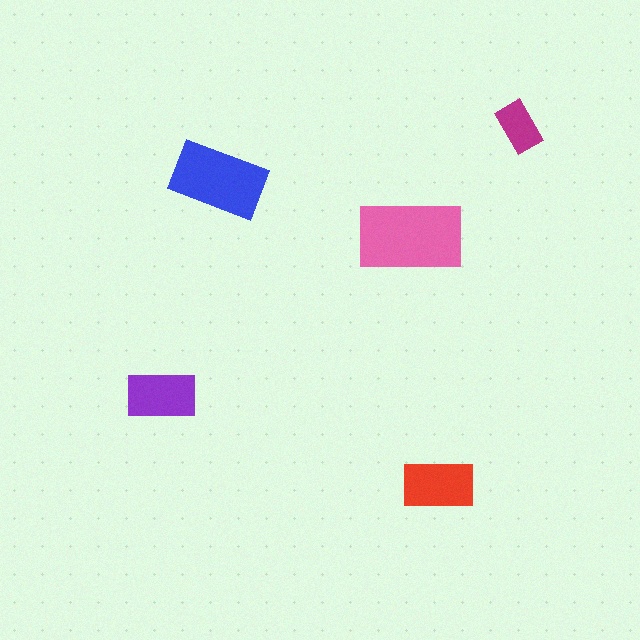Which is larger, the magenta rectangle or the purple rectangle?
The purple one.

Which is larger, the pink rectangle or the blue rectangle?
The pink one.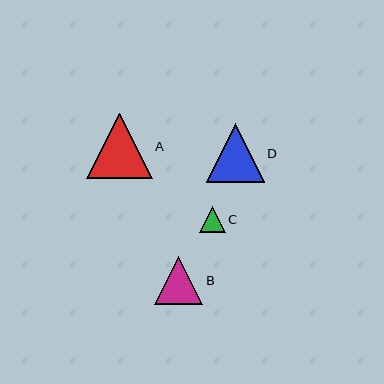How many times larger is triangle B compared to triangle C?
Triangle B is approximately 1.9 times the size of triangle C.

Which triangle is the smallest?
Triangle C is the smallest with a size of approximately 25 pixels.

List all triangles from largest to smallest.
From largest to smallest: A, D, B, C.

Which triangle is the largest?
Triangle A is the largest with a size of approximately 65 pixels.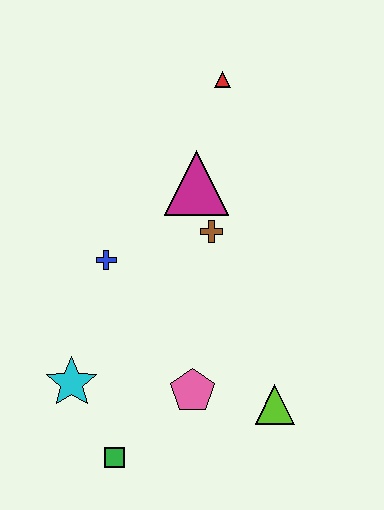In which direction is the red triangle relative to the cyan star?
The red triangle is above the cyan star.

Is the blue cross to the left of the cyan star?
No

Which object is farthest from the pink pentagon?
The red triangle is farthest from the pink pentagon.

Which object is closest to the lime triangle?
The pink pentagon is closest to the lime triangle.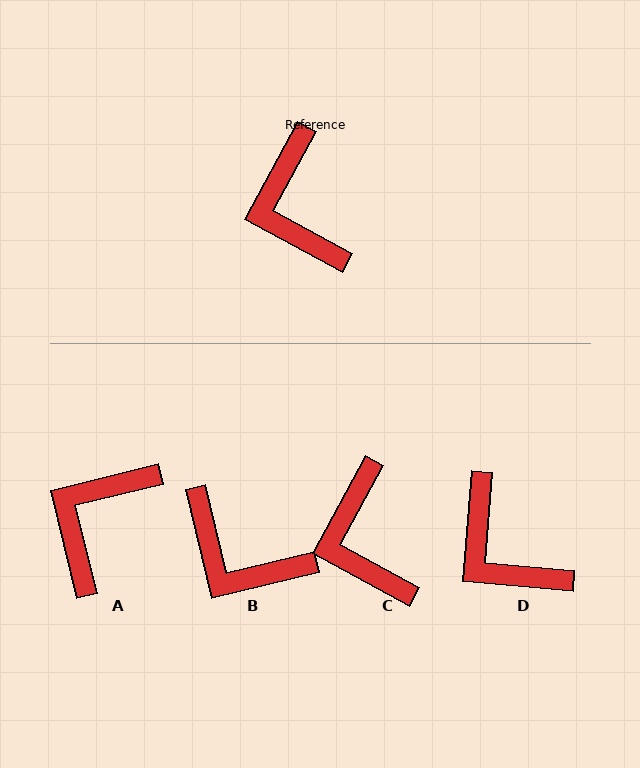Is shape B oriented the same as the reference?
No, it is off by about 42 degrees.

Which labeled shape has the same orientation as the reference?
C.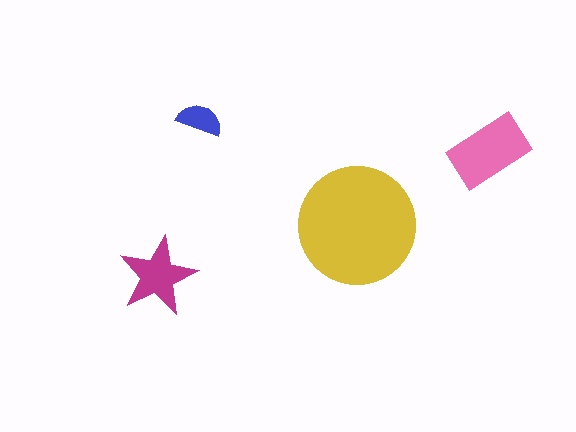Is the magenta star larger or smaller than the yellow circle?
Smaller.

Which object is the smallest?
The blue semicircle.